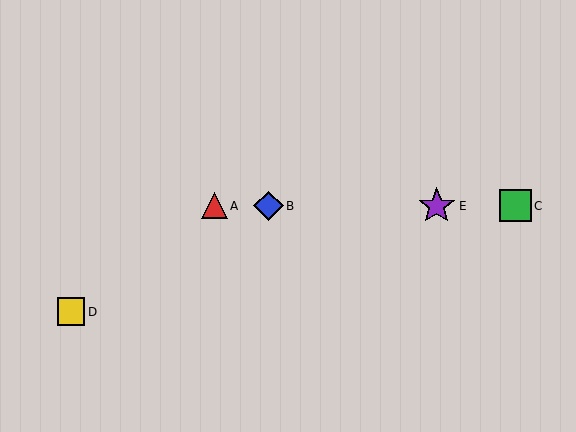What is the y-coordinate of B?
Object B is at y≈206.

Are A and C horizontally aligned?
Yes, both are at y≈206.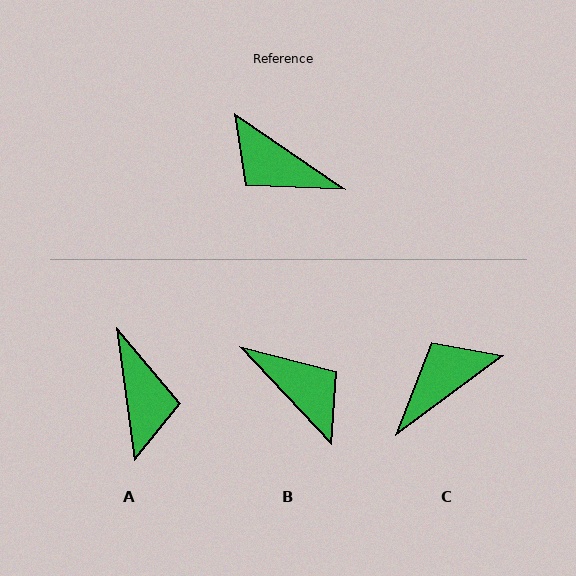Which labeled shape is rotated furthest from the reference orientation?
B, about 168 degrees away.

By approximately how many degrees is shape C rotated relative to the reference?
Approximately 109 degrees clockwise.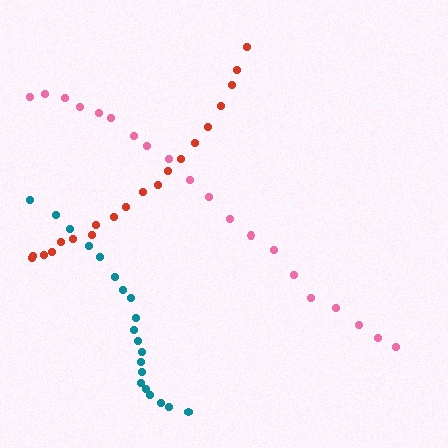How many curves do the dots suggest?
There are 3 distinct paths.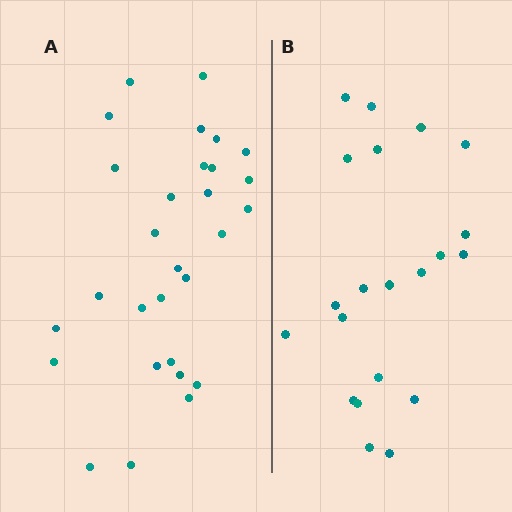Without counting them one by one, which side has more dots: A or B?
Region A (the left region) has more dots.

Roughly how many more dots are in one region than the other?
Region A has roughly 8 or so more dots than region B.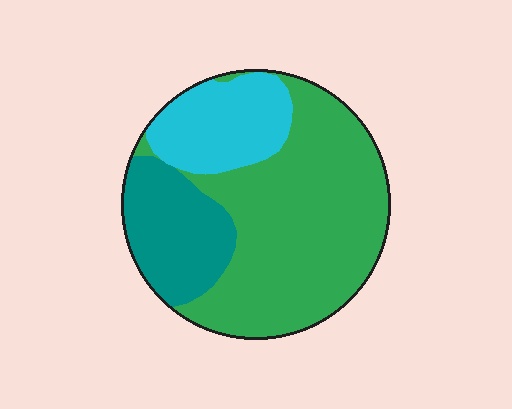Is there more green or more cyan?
Green.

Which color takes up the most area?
Green, at roughly 60%.